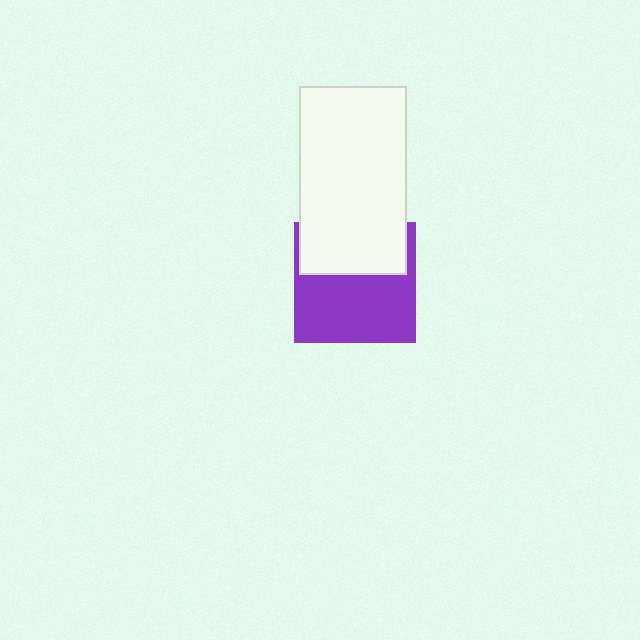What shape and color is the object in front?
The object in front is a white rectangle.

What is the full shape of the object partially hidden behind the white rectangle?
The partially hidden object is a purple square.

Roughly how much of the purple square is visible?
About half of it is visible (roughly 61%).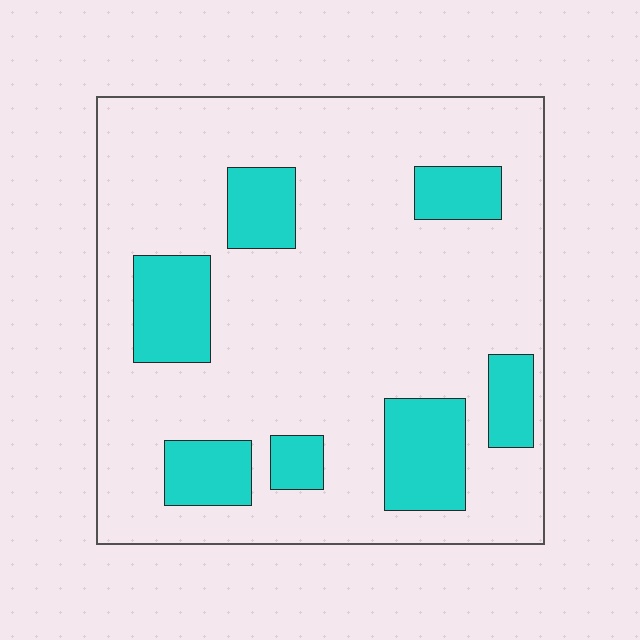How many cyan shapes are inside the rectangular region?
7.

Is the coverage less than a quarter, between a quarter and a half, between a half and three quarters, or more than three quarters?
Less than a quarter.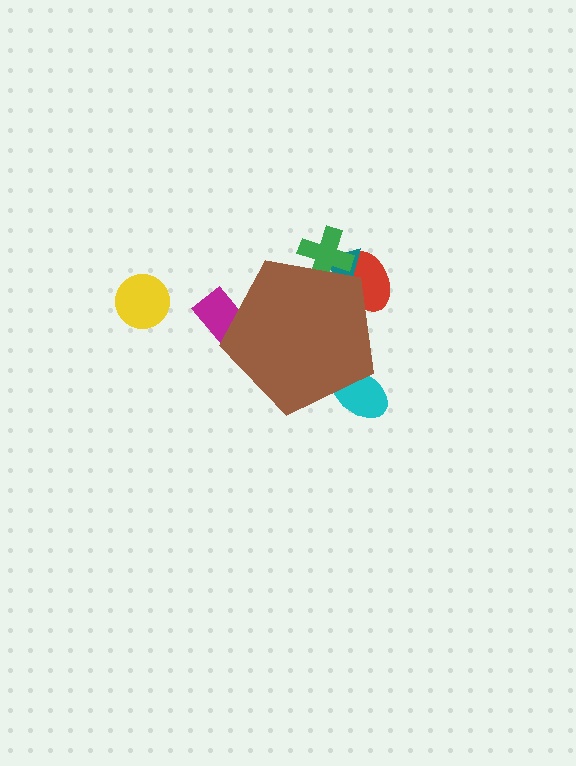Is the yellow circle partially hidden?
No, the yellow circle is fully visible.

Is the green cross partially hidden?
Yes, the green cross is partially hidden behind the brown pentagon.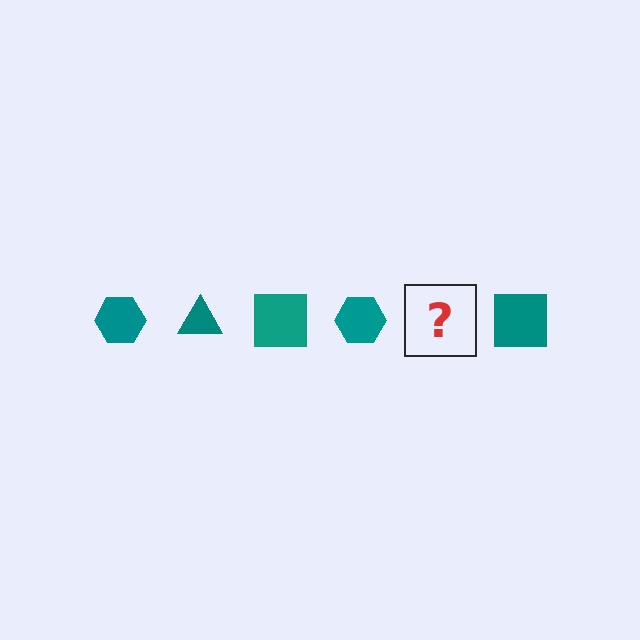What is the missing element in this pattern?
The missing element is a teal triangle.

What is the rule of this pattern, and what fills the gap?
The rule is that the pattern cycles through hexagon, triangle, square shapes in teal. The gap should be filled with a teal triangle.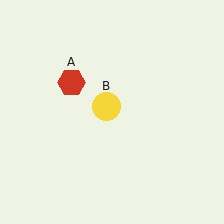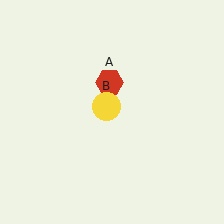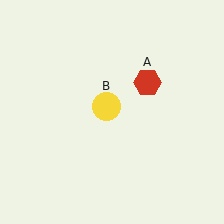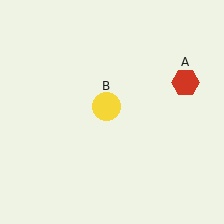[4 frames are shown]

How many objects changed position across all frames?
1 object changed position: red hexagon (object A).